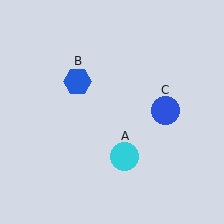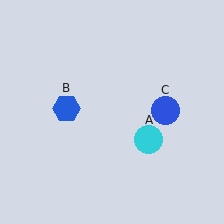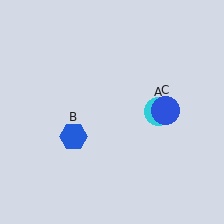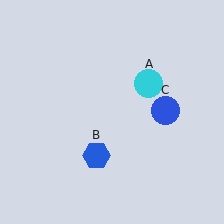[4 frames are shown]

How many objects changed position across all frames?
2 objects changed position: cyan circle (object A), blue hexagon (object B).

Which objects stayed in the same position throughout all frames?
Blue circle (object C) remained stationary.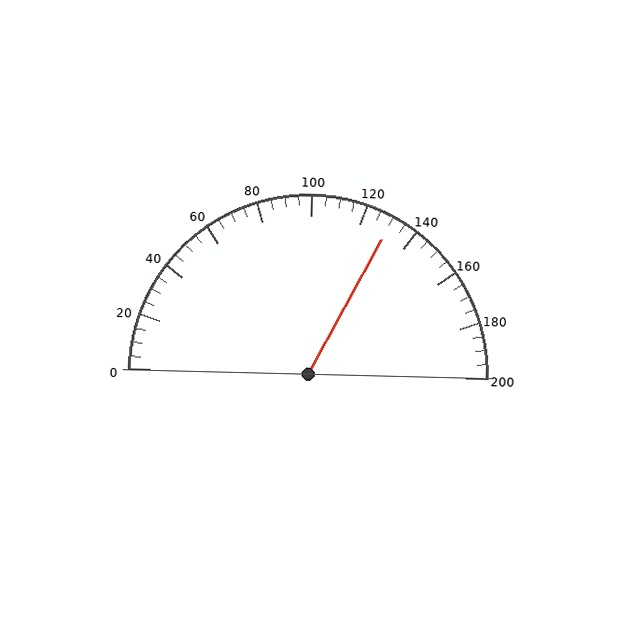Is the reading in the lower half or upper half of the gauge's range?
The reading is in the upper half of the range (0 to 200).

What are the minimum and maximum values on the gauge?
The gauge ranges from 0 to 200.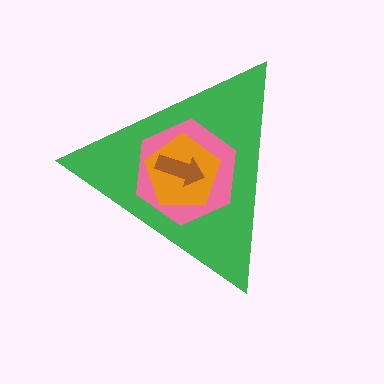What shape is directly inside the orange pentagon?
The brown arrow.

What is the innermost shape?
The brown arrow.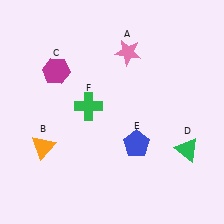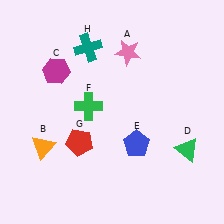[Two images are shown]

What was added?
A red pentagon (G), a teal cross (H) were added in Image 2.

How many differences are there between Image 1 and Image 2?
There are 2 differences between the two images.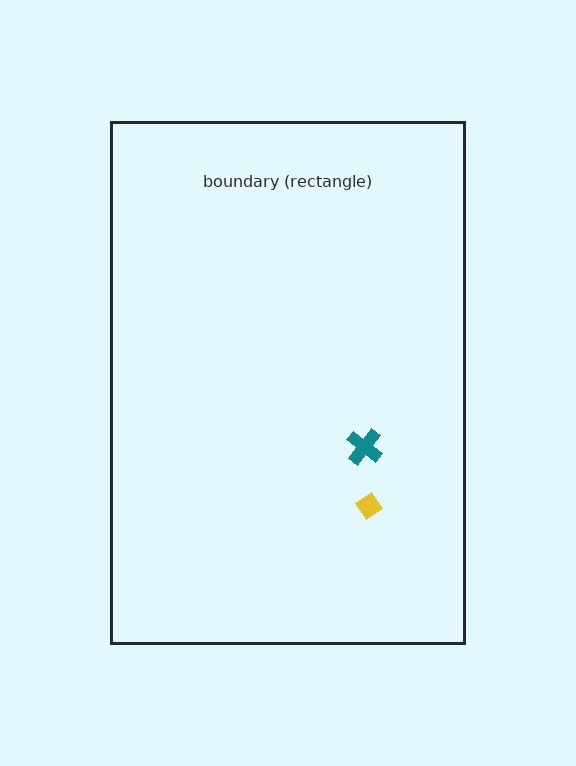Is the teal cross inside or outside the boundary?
Inside.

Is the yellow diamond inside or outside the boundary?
Inside.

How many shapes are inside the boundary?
2 inside, 0 outside.